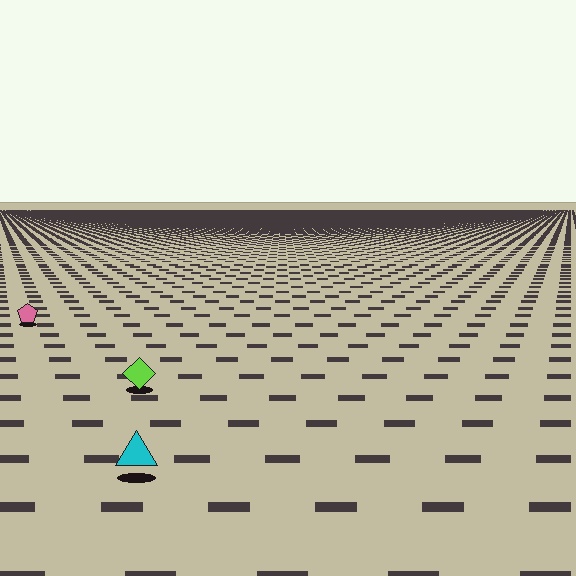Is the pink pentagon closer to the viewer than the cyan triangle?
No. The cyan triangle is closer — you can tell from the texture gradient: the ground texture is coarser near it.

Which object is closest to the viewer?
The cyan triangle is closest. The texture marks near it are larger and more spread out.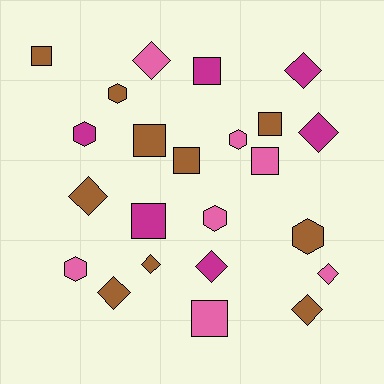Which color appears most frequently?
Brown, with 10 objects.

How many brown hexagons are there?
There are 2 brown hexagons.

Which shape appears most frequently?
Diamond, with 9 objects.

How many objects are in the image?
There are 23 objects.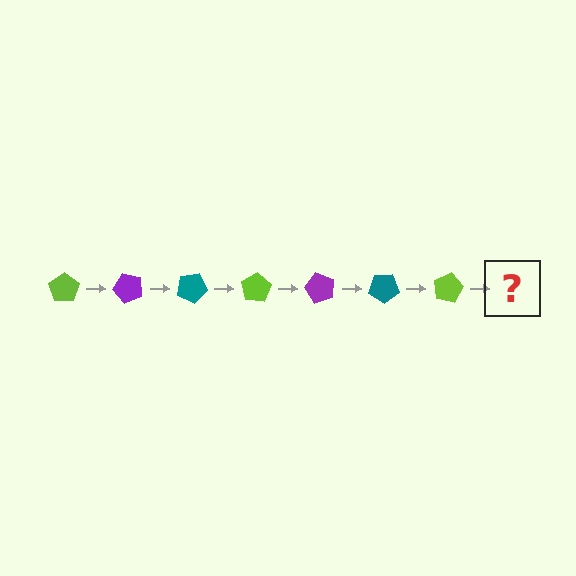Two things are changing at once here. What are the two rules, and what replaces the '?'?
The two rules are that it rotates 50 degrees each step and the color cycles through lime, purple, and teal. The '?' should be a purple pentagon, rotated 350 degrees from the start.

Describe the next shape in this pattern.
It should be a purple pentagon, rotated 350 degrees from the start.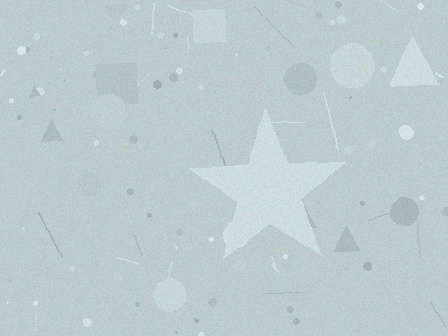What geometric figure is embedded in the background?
A star is embedded in the background.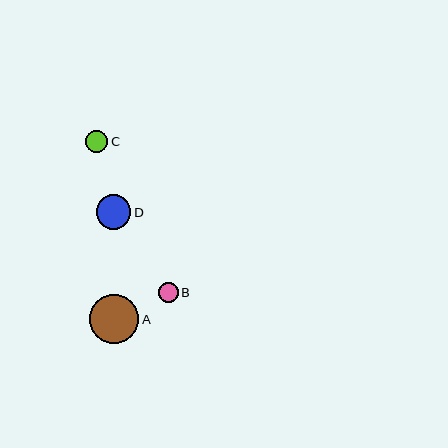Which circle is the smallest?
Circle B is the smallest with a size of approximately 19 pixels.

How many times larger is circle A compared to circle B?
Circle A is approximately 2.5 times the size of circle B.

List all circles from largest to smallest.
From largest to smallest: A, D, C, B.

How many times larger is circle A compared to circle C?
Circle A is approximately 2.2 times the size of circle C.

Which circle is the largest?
Circle A is the largest with a size of approximately 49 pixels.